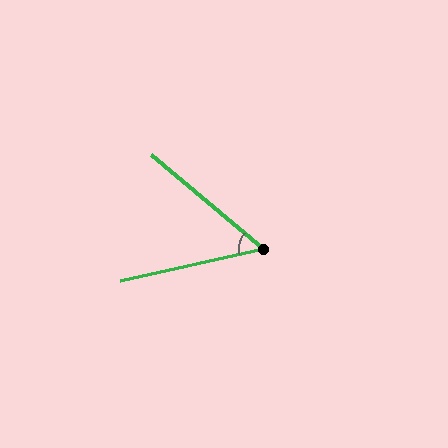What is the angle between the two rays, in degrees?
Approximately 53 degrees.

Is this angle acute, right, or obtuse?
It is acute.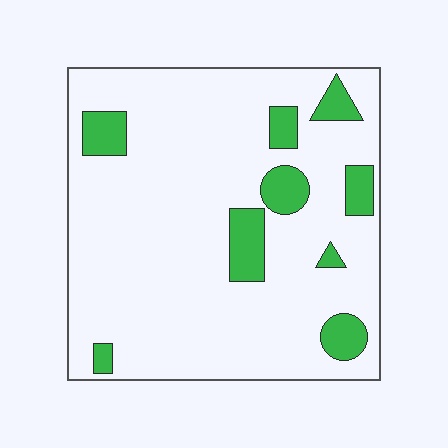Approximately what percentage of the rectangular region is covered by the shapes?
Approximately 15%.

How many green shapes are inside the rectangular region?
9.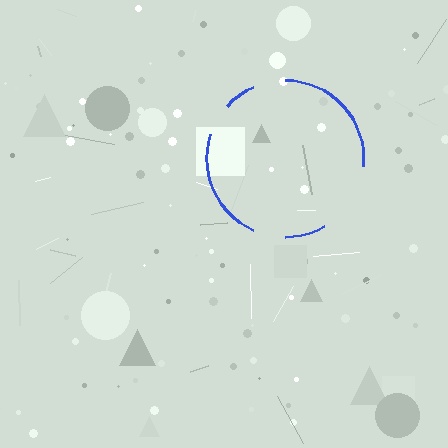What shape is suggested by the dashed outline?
The dashed outline suggests a circle.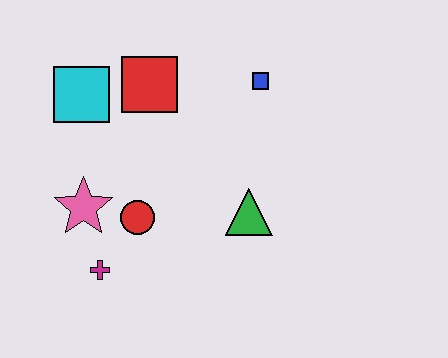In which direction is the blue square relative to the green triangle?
The blue square is above the green triangle.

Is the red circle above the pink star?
No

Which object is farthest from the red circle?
The blue square is farthest from the red circle.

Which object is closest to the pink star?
The red circle is closest to the pink star.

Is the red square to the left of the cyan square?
No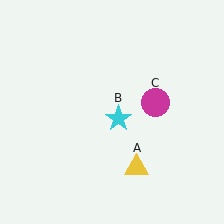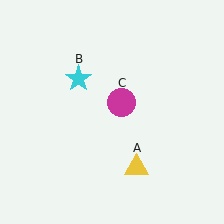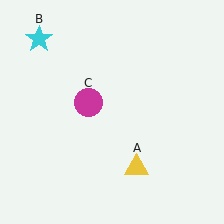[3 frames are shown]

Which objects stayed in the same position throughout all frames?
Yellow triangle (object A) remained stationary.